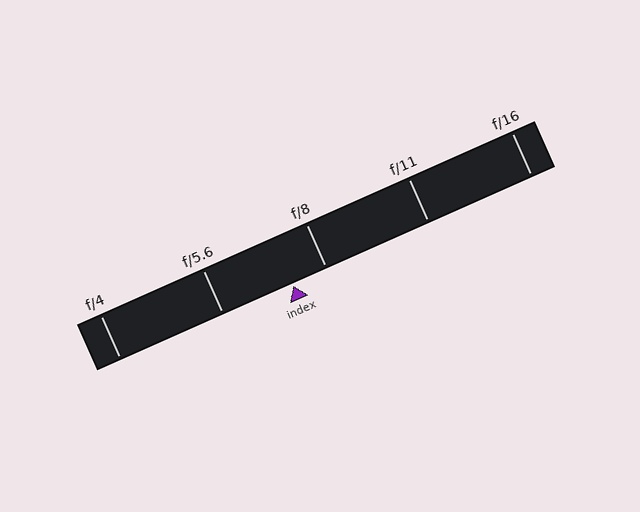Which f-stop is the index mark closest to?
The index mark is closest to f/8.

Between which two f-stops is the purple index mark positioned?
The index mark is between f/5.6 and f/8.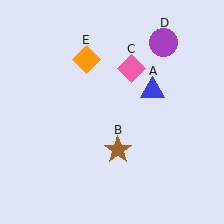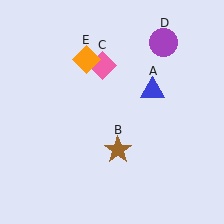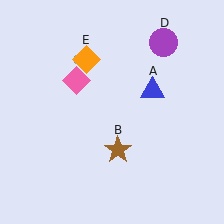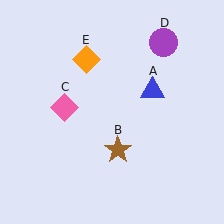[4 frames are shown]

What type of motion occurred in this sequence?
The pink diamond (object C) rotated counterclockwise around the center of the scene.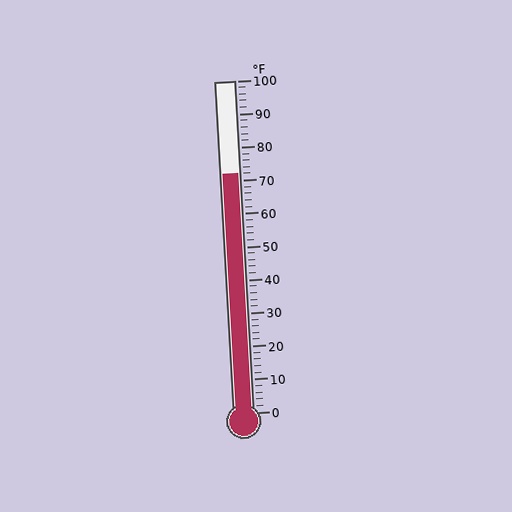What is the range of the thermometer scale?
The thermometer scale ranges from 0°F to 100°F.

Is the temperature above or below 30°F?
The temperature is above 30°F.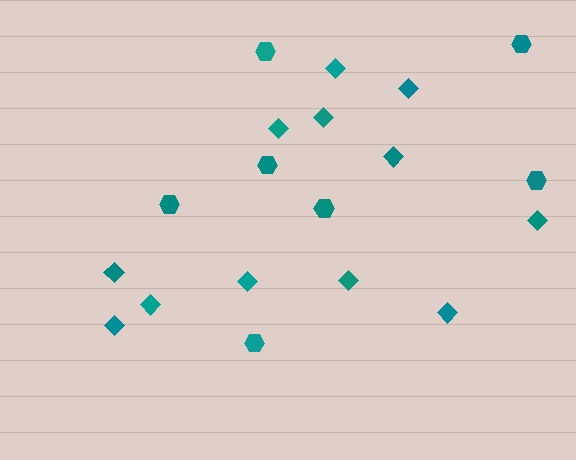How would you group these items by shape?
There are 2 groups: one group of hexagons (7) and one group of diamonds (12).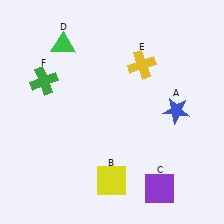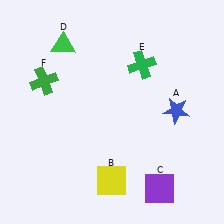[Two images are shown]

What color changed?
The cross (E) changed from yellow in Image 1 to green in Image 2.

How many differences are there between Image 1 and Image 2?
There is 1 difference between the two images.